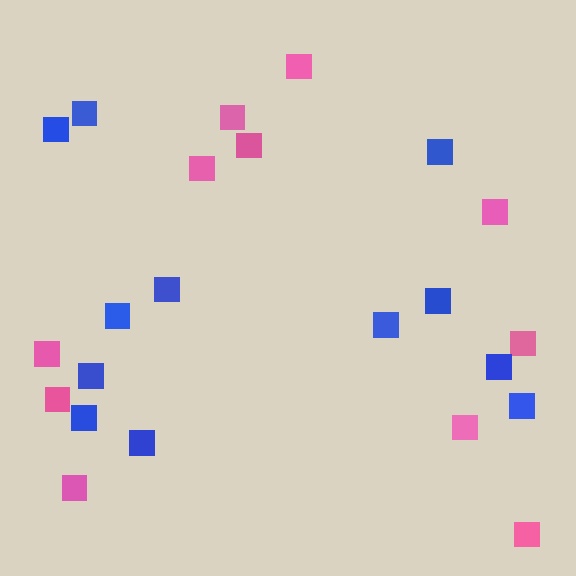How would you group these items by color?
There are 2 groups: one group of pink squares (11) and one group of blue squares (12).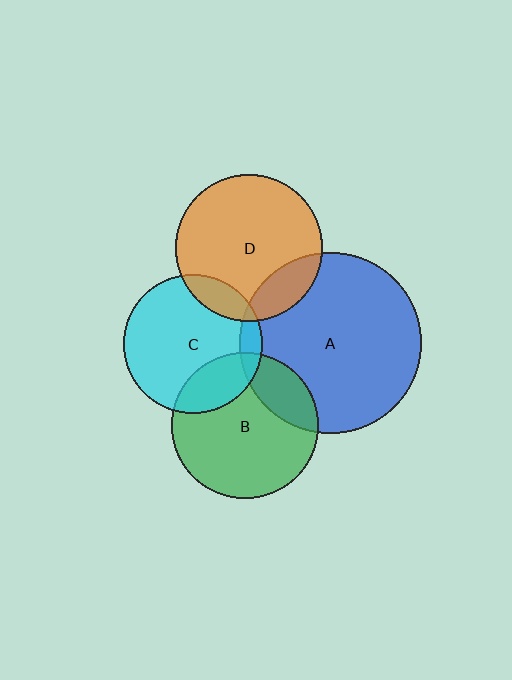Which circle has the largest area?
Circle A (blue).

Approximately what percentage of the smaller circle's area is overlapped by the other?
Approximately 20%.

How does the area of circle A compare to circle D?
Approximately 1.5 times.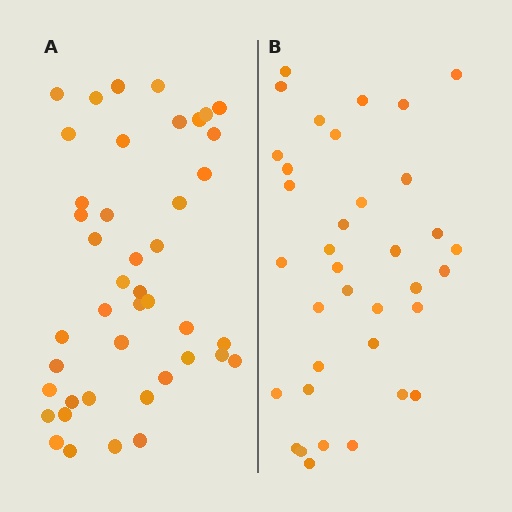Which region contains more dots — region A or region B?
Region A (the left region) has more dots.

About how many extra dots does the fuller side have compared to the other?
Region A has roughly 8 or so more dots than region B.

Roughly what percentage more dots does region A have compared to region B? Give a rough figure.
About 20% more.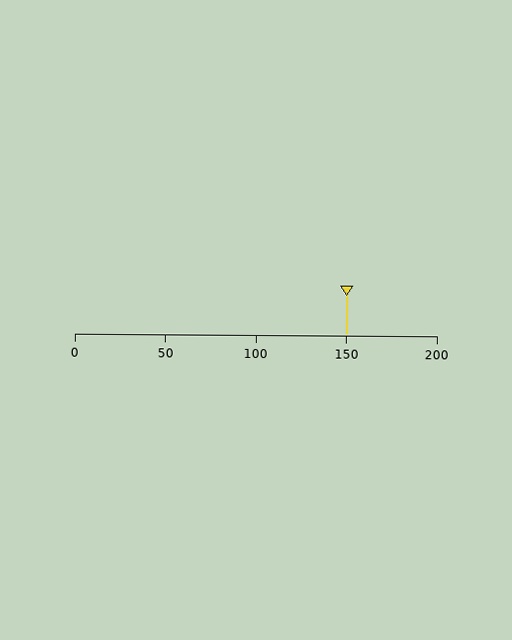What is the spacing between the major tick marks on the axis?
The major ticks are spaced 50 apart.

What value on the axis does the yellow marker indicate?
The marker indicates approximately 150.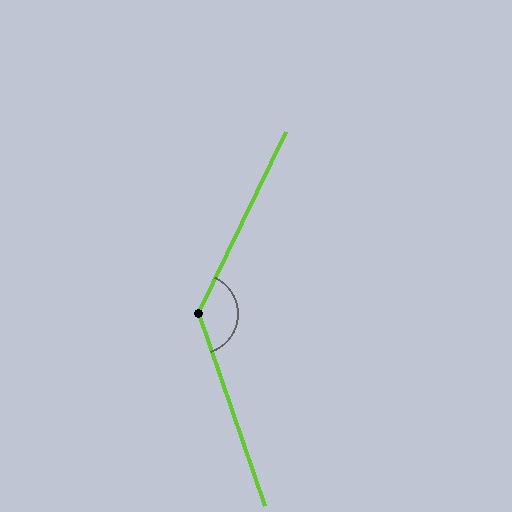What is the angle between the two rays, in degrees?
Approximately 135 degrees.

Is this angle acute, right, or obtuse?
It is obtuse.